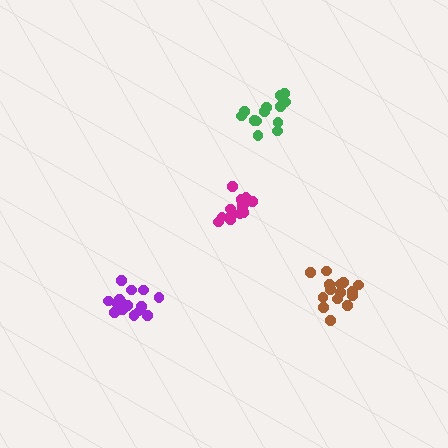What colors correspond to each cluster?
The clusters are colored: purple, green, magenta, brown.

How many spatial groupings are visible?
There are 4 spatial groupings.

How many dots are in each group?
Group 1: 16 dots, Group 2: 13 dots, Group 3: 16 dots, Group 4: 15 dots (60 total).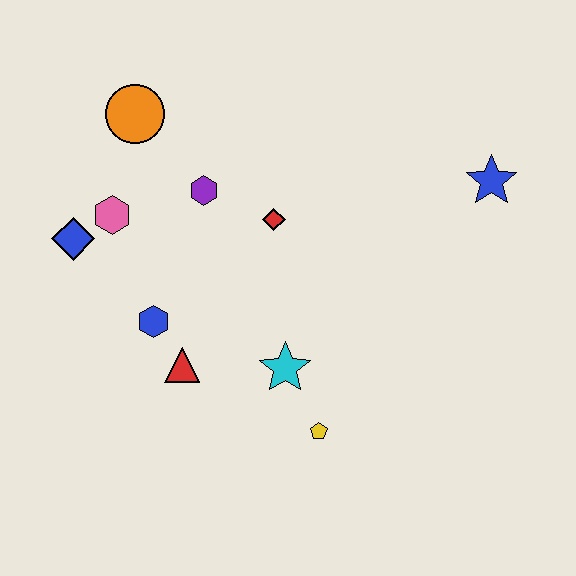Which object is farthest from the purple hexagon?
The blue star is farthest from the purple hexagon.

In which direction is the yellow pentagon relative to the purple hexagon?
The yellow pentagon is below the purple hexagon.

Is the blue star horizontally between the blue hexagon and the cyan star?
No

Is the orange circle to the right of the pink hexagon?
Yes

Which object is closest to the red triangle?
The blue hexagon is closest to the red triangle.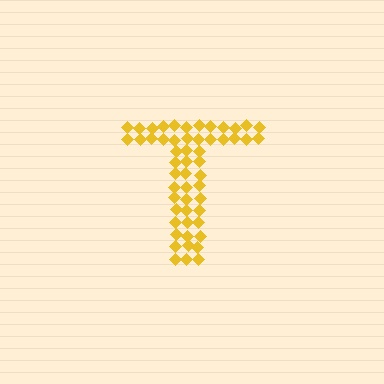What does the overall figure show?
The overall figure shows the letter T.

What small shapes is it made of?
It is made of small diamonds.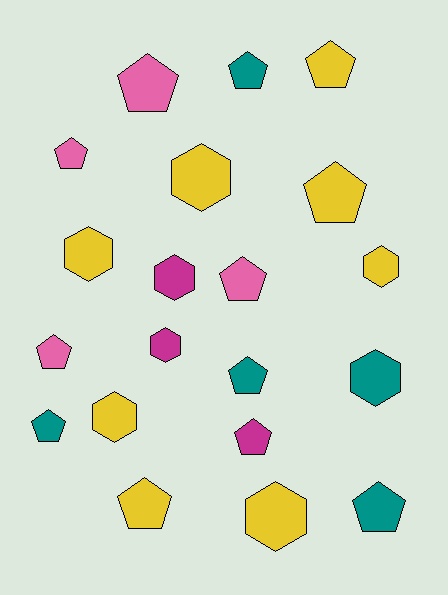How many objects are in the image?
There are 20 objects.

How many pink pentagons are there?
There are 4 pink pentagons.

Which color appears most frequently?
Yellow, with 8 objects.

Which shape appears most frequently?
Pentagon, with 12 objects.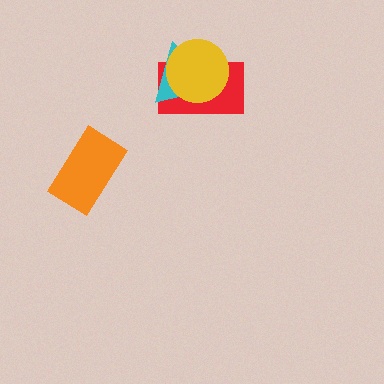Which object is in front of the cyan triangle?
The yellow circle is in front of the cyan triangle.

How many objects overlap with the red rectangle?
2 objects overlap with the red rectangle.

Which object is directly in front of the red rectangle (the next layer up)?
The cyan triangle is directly in front of the red rectangle.